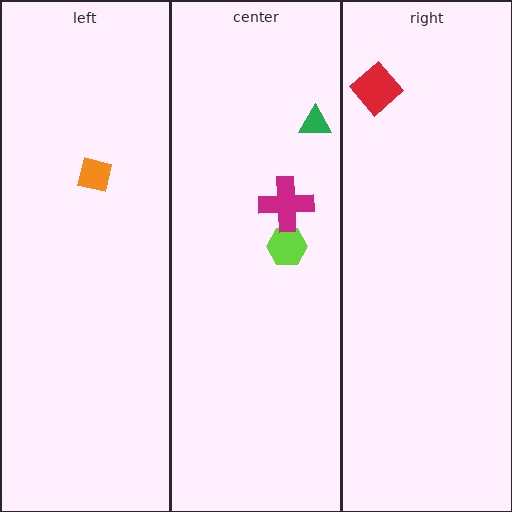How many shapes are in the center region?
3.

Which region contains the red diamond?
The right region.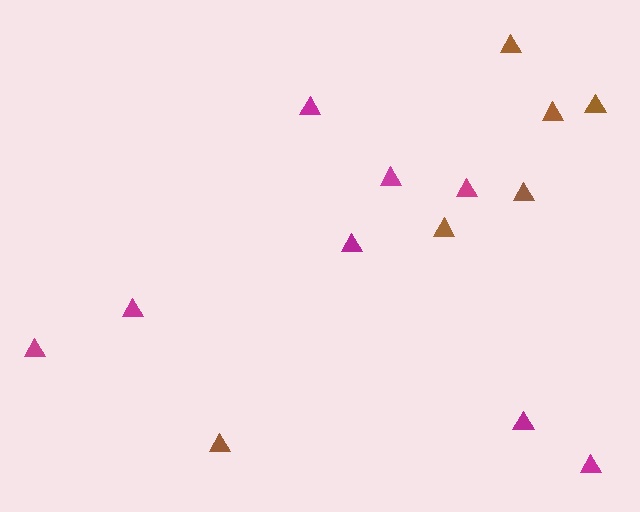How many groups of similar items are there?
There are 2 groups: one group of magenta triangles (8) and one group of brown triangles (6).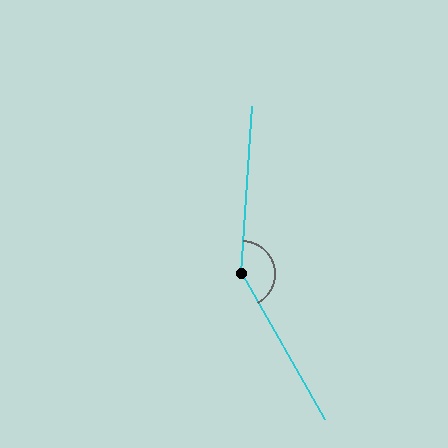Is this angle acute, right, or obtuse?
It is obtuse.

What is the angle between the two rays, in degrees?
Approximately 146 degrees.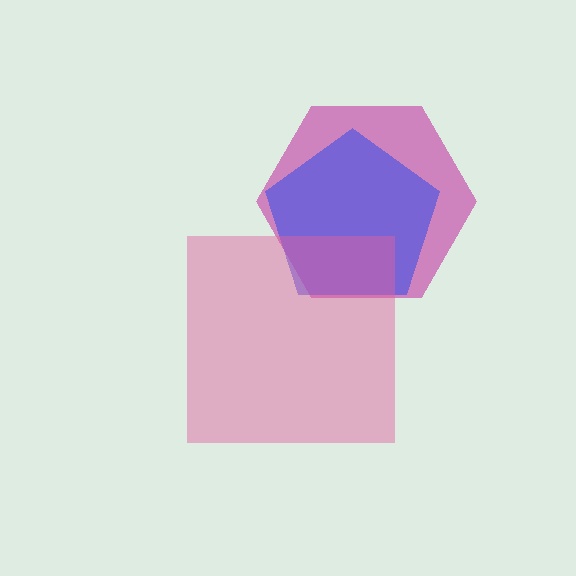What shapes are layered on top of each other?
The layered shapes are: a magenta hexagon, a blue pentagon, a pink square.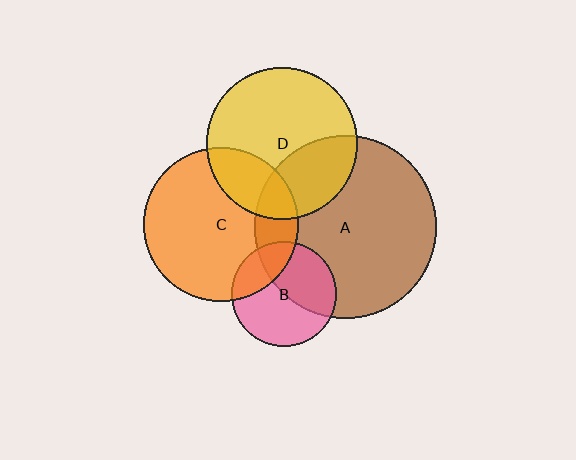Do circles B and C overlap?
Yes.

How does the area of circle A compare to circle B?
Approximately 3.0 times.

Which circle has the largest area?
Circle A (brown).